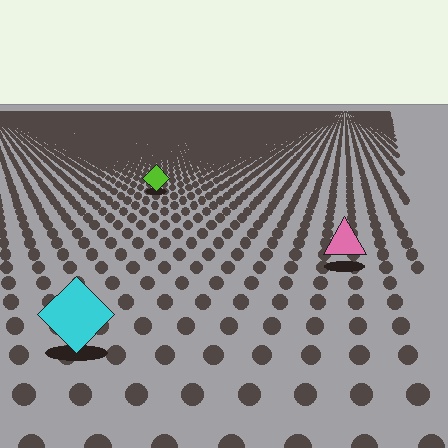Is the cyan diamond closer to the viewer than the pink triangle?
Yes. The cyan diamond is closer — you can tell from the texture gradient: the ground texture is coarser near it.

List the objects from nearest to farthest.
From nearest to farthest: the cyan diamond, the pink triangle, the lime diamond.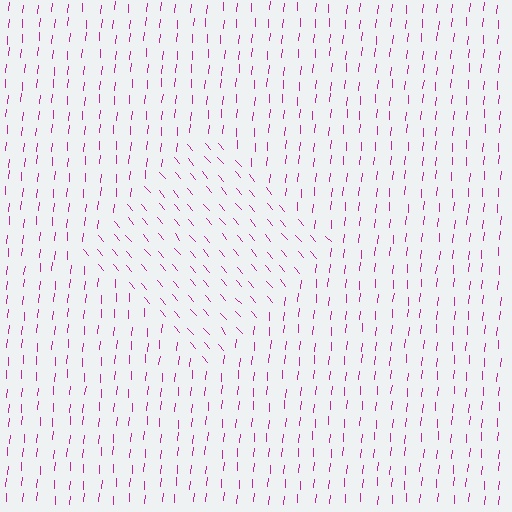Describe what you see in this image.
The image is filled with small magenta line segments. A diamond region in the image has lines oriented differently from the surrounding lines, creating a visible texture boundary.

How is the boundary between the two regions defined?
The boundary is defined purely by a change in line orientation (approximately 45 degrees difference). All lines are the same color and thickness.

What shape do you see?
I see a diamond.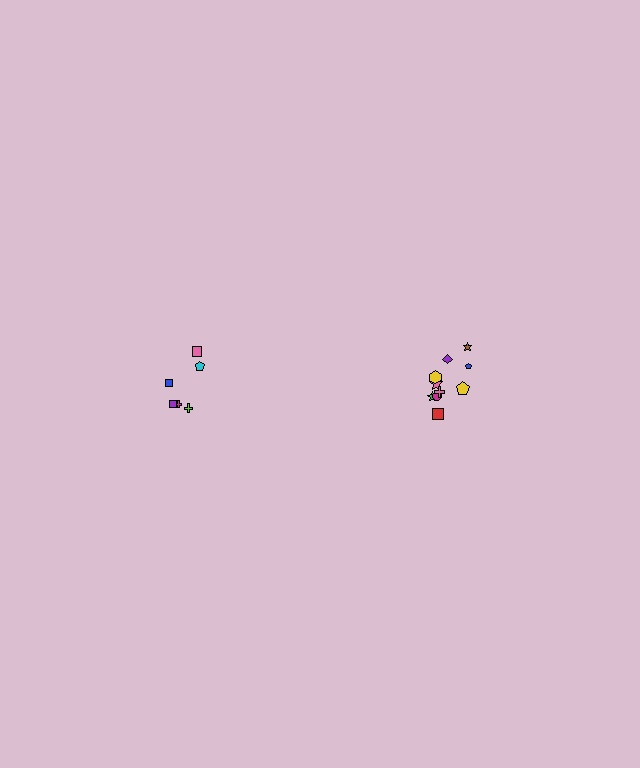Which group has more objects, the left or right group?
The right group.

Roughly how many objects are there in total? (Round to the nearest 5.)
Roughly 15 objects in total.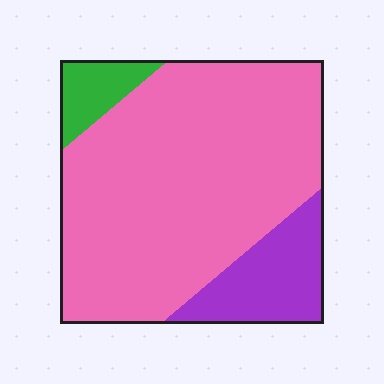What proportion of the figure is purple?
Purple takes up less than a sixth of the figure.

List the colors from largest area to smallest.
From largest to smallest: pink, purple, green.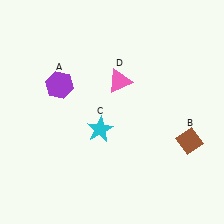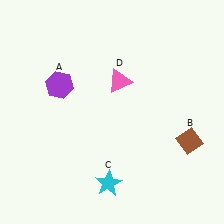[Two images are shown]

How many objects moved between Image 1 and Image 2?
1 object moved between the two images.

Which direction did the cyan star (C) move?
The cyan star (C) moved down.